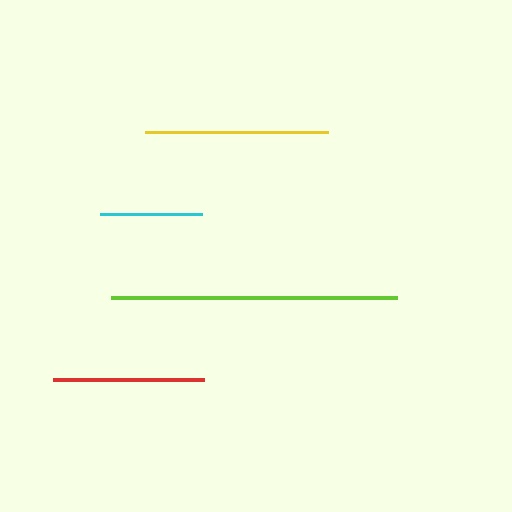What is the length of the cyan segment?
The cyan segment is approximately 102 pixels long.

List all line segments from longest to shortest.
From longest to shortest: lime, yellow, red, cyan.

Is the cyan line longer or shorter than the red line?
The red line is longer than the cyan line.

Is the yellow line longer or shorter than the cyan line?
The yellow line is longer than the cyan line.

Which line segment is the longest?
The lime line is the longest at approximately 285 pixels.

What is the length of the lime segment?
The lime segment is approximately 285 pixels long.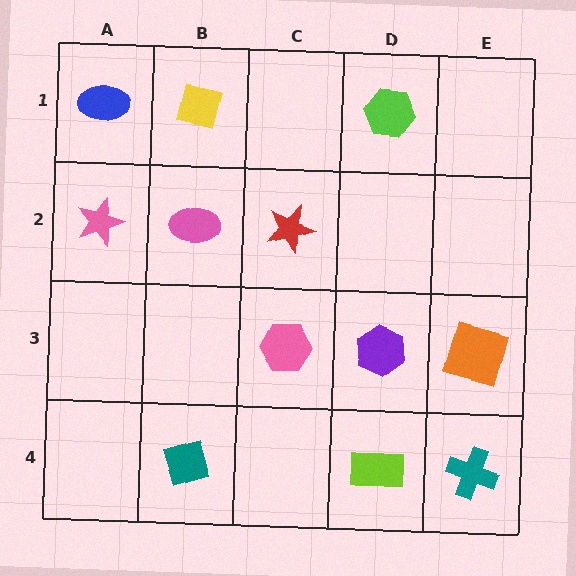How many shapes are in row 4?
3 shapes.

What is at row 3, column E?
An orange square.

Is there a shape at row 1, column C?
No, that cell is empty.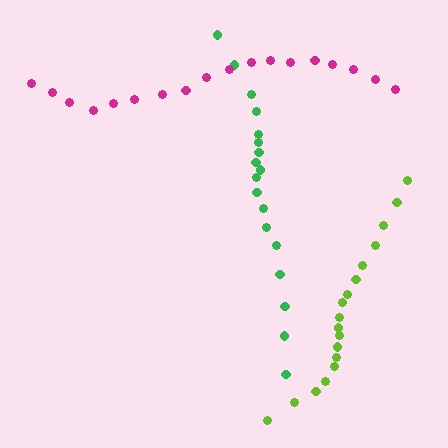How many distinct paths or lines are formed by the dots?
There are 3 distinct paths.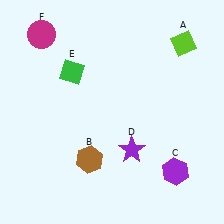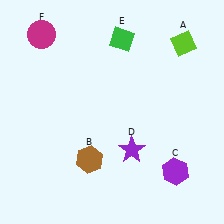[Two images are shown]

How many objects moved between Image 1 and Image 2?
1 object moved between the two images.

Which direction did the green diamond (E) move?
The green diamond (E) moved right.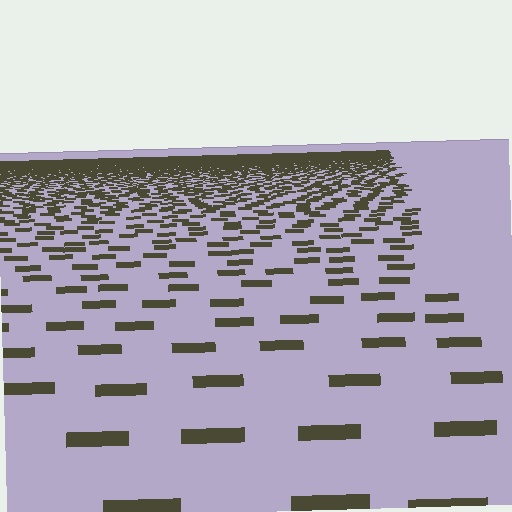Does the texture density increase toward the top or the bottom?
Density increases toward the top.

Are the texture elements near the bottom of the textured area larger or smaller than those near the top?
Larger. Near the bottom, elements are closer to the viewer and appear at a bigger on-screen size.